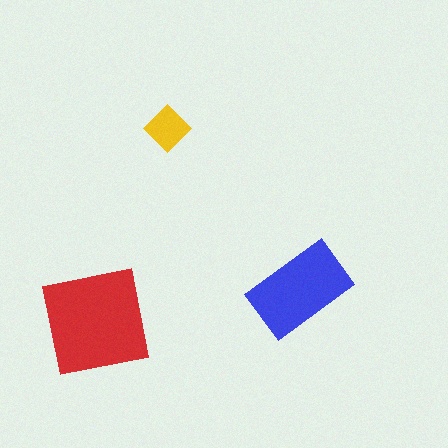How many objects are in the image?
There are 3 objects in the image.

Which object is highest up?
The yellow diamond is topmost.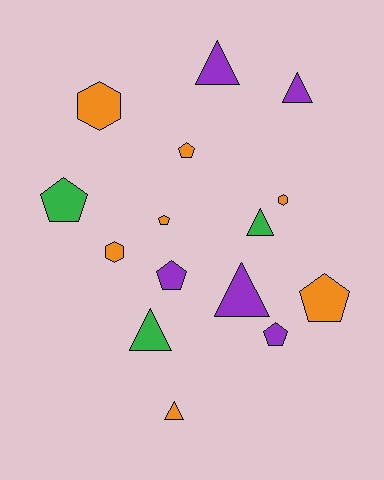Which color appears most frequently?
Orange, with 7 objects.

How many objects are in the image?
There are 15 objects.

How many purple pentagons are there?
There are 2 purple pentagons.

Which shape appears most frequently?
Pentagon, with 6 objects.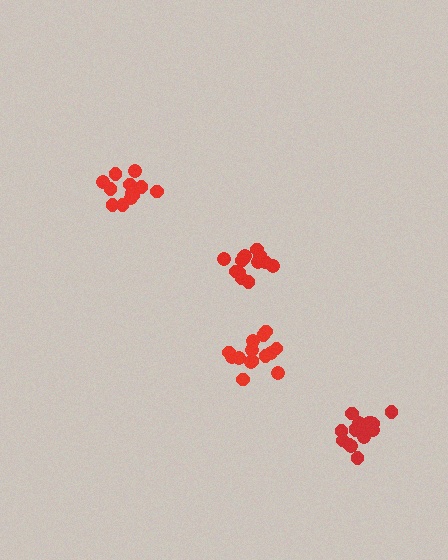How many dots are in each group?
Group 1: 15 dots, Group 2: 14 dots, Group 3: 12 dots, Group 4: 15 dots (56 total).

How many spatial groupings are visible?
There are 4 spatial groupings.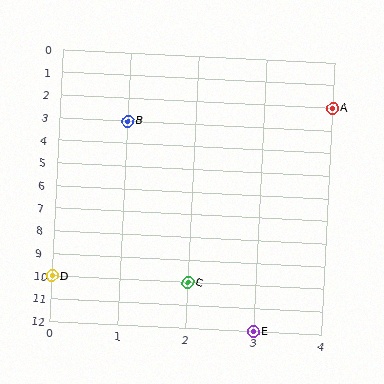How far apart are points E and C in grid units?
Points E and C are 1 column and 2 rows apart (about 2.2 grid units diagonally).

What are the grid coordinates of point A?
Point A is at grid coordinates (4, 2).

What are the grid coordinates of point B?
Point B is at grid coordinates (1, 3).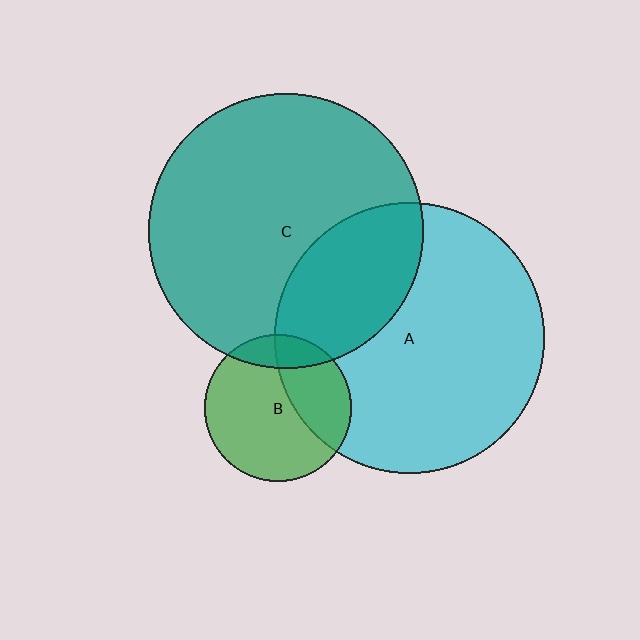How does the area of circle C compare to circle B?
Approximately 3.5 times.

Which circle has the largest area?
Circle C (teal).